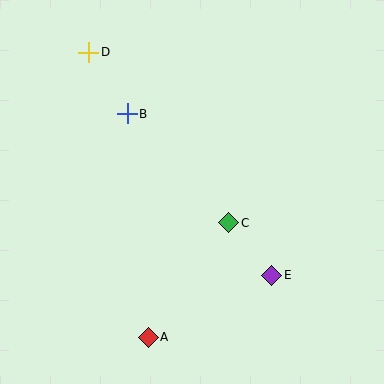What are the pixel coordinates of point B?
Point B is at (127, 114).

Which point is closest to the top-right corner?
Point C is closest to the top-right corner.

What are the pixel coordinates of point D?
Point D is at (89, 52).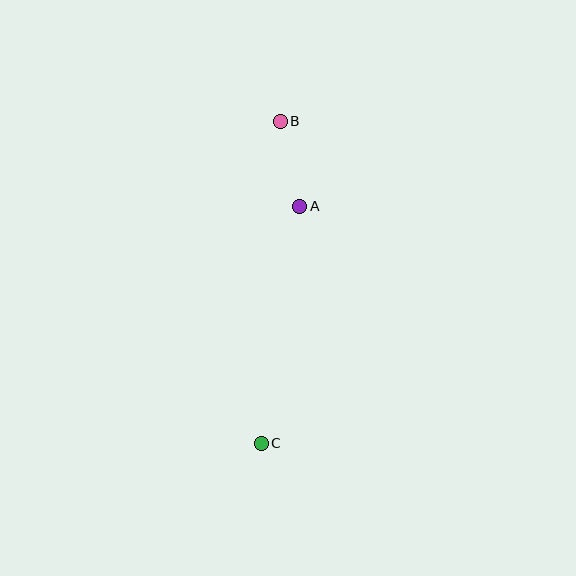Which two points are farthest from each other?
Points B and C are farthest from each other.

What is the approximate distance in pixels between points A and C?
The distance between A and C is approximately 240 pixels.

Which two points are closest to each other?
Points A and B are closest to each other.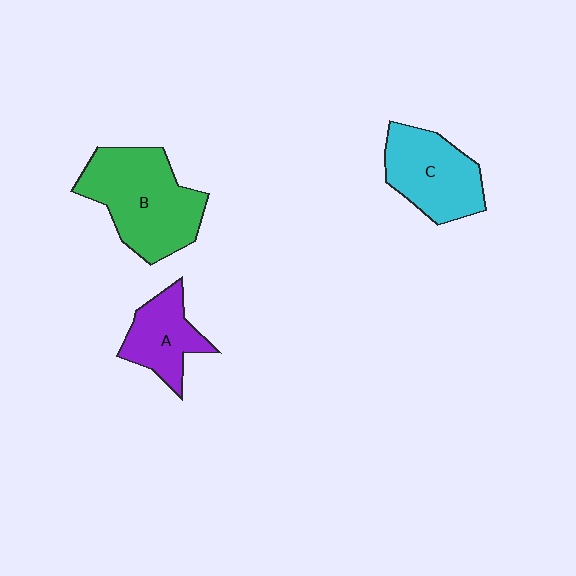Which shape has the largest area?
Shape B (green).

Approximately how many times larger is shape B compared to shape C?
Approximately 1.4 times.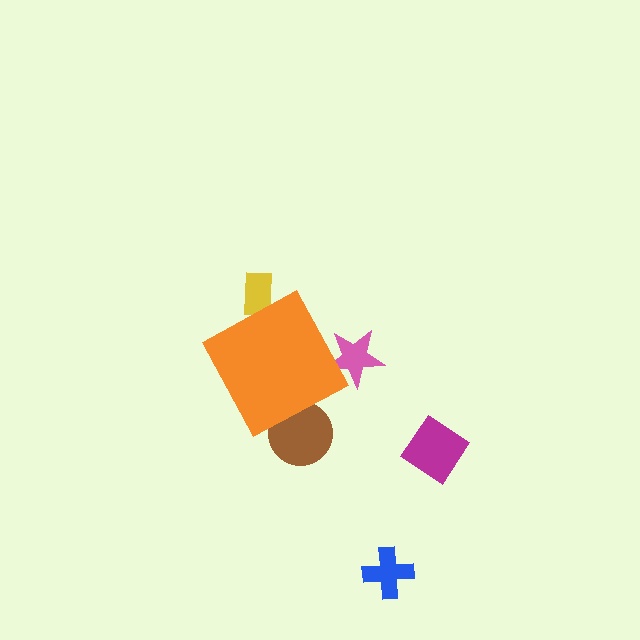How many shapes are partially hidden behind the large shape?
3 shapes are partially hidden.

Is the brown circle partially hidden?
Yes, the brown circle is partially hidden behind the orange diamond.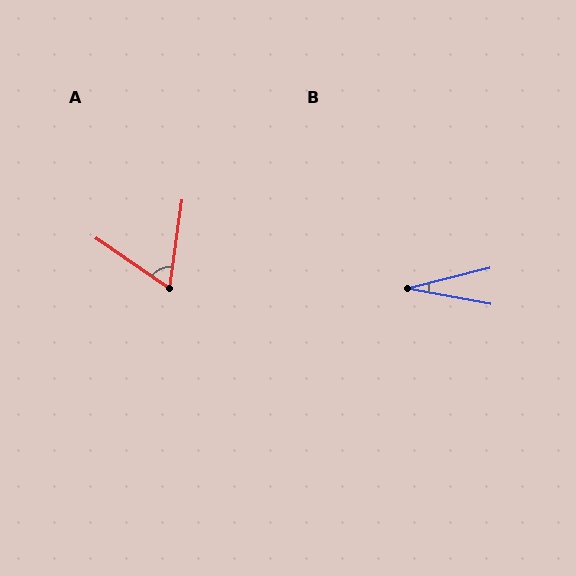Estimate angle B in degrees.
Approximately 24 degrees.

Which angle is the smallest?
B, at approximately 24 degrees.